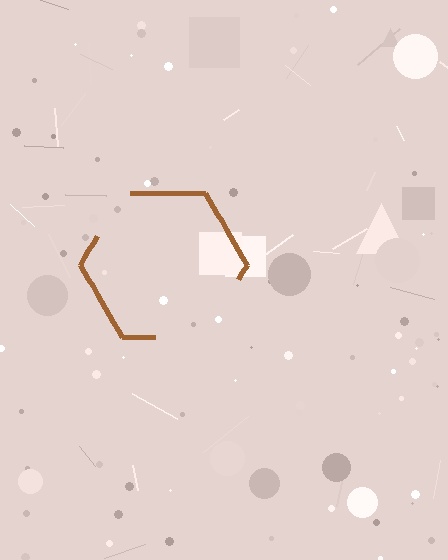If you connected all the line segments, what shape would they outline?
They would outline a hexagon.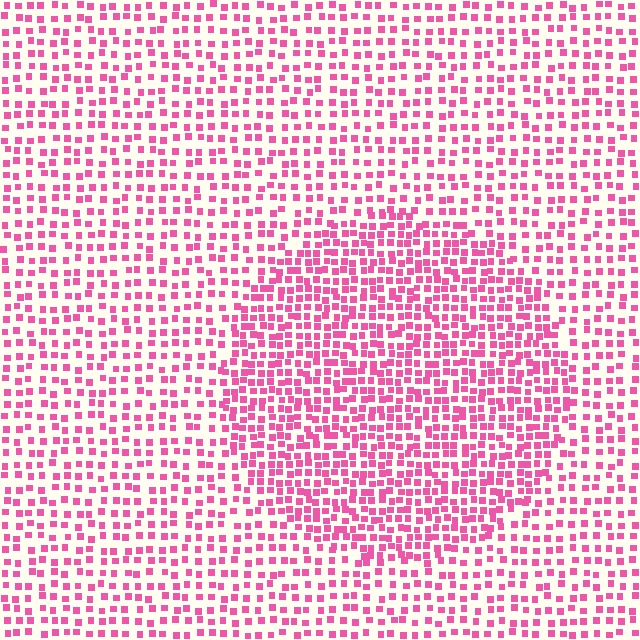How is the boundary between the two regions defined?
The boundary is defined by a change in element density (approximately 1.7x ratio). All elements are the same color, size, and shape.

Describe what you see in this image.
The image contains small pink elements arranged at two different densities. A circle-shaped region is visible where the elements are more densely packed than the surrounding area.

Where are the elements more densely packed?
The elements are more densely packed inside the circle boundary.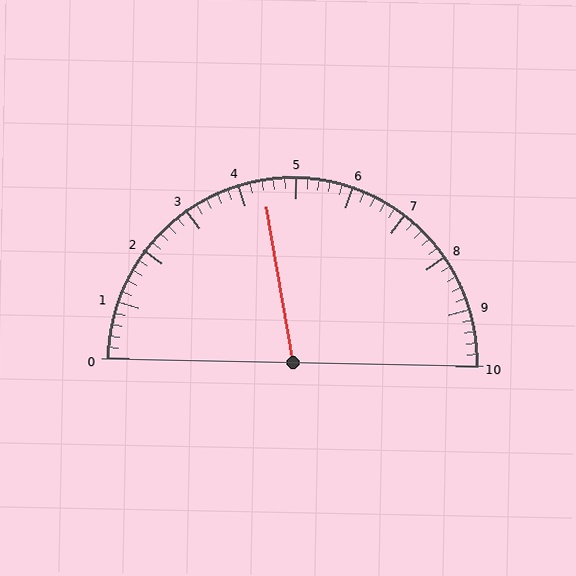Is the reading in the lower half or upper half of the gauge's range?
The reading is in the lower half of the range (0 to 10).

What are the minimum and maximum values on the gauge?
The gauge ranges from 0 to 10.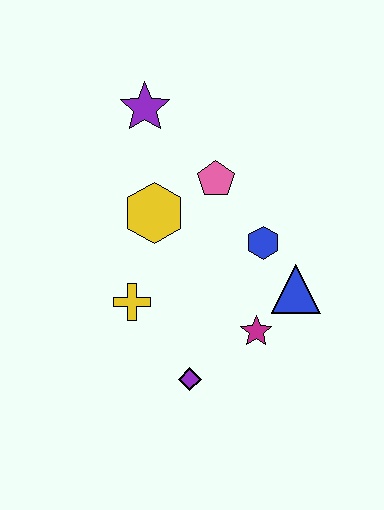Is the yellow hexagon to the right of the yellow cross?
Yes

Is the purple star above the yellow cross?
Yes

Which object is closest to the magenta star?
The blue triangle is closest to the magenta star.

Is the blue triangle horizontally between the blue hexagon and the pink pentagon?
No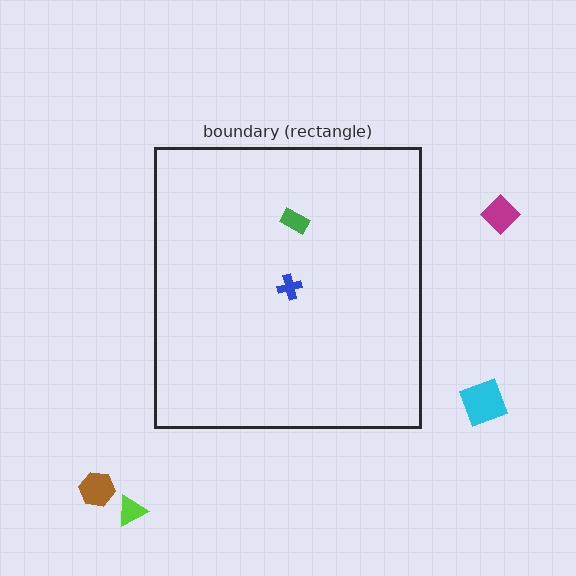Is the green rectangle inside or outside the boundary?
Inside.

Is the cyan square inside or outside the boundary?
Outside.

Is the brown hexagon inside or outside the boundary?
Outside.